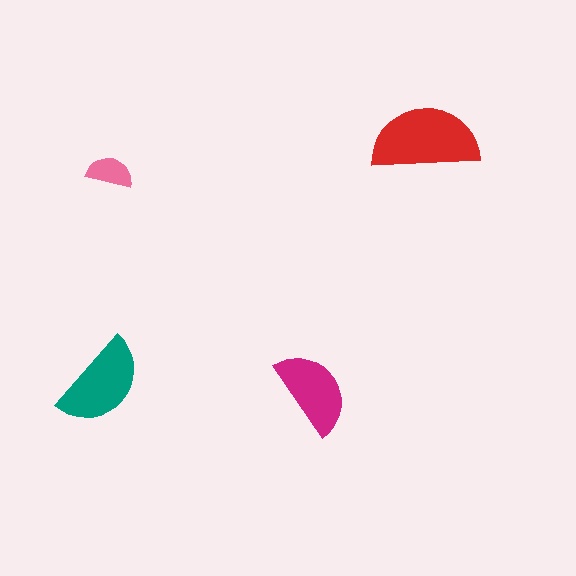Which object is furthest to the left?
The teal semicircle is leftmost.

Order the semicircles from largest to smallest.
the red one, the teal one, the magenta one, the pink one.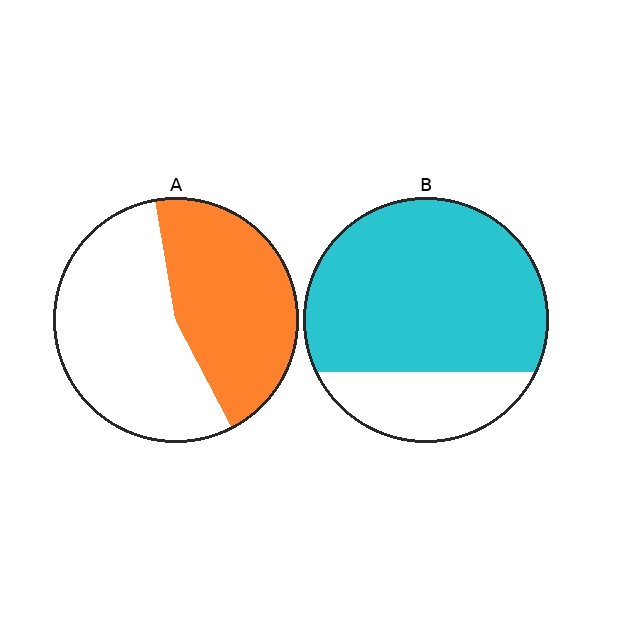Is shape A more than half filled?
No.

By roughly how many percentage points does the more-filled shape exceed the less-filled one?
By roughly 30 percentage points (B over A).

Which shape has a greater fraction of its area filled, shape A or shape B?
Shape B.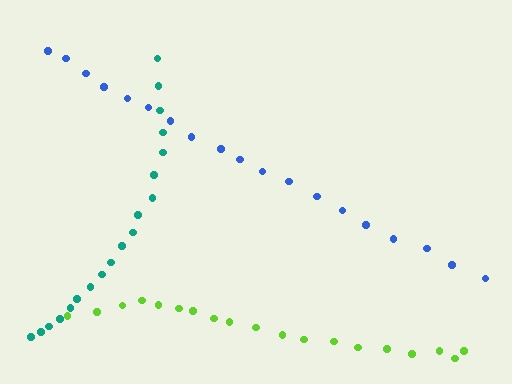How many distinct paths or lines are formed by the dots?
There are 3 distinct paths.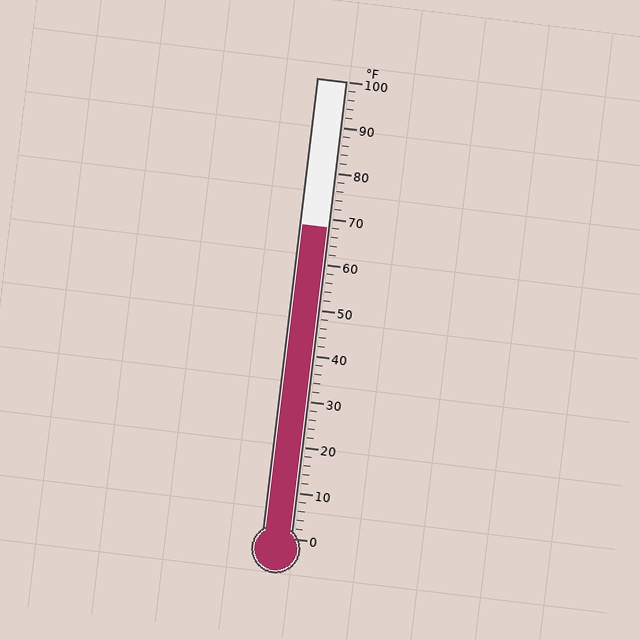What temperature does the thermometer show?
The thermometer shows approximately 68°F.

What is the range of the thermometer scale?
The thermometer scale ranges from 0°F to 100°F.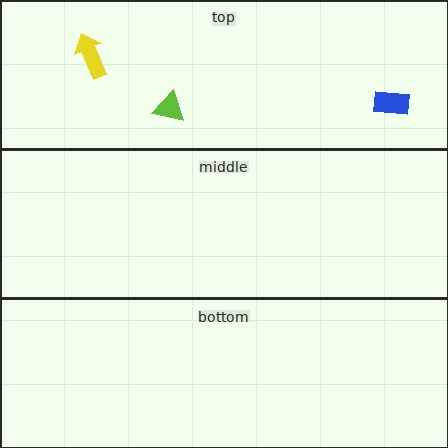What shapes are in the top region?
The blue rectangle, the lime triangle, the yellow arrow.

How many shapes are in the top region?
3.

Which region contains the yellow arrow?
The top region.